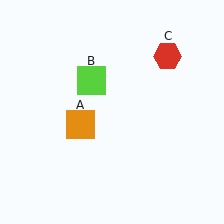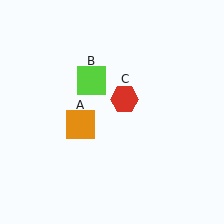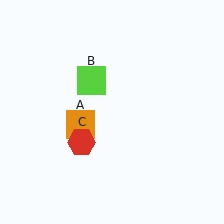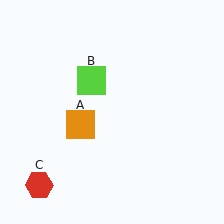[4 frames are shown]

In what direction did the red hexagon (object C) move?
The red hexagon (object C) moved down and to the left.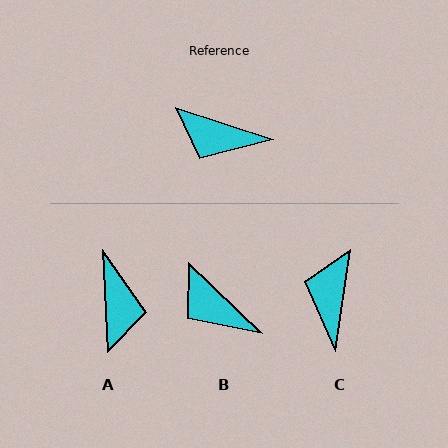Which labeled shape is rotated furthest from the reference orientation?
A, about 111 degrees away.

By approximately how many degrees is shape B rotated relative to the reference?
Approximately 26 degrees clockwise.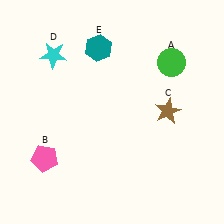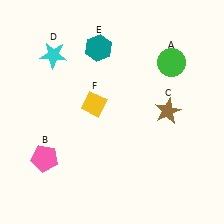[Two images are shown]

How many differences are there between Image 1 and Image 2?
There is 1 difference between the two images.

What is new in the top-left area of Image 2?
A yellow diamond (F) was added in the top-left area of Image 2.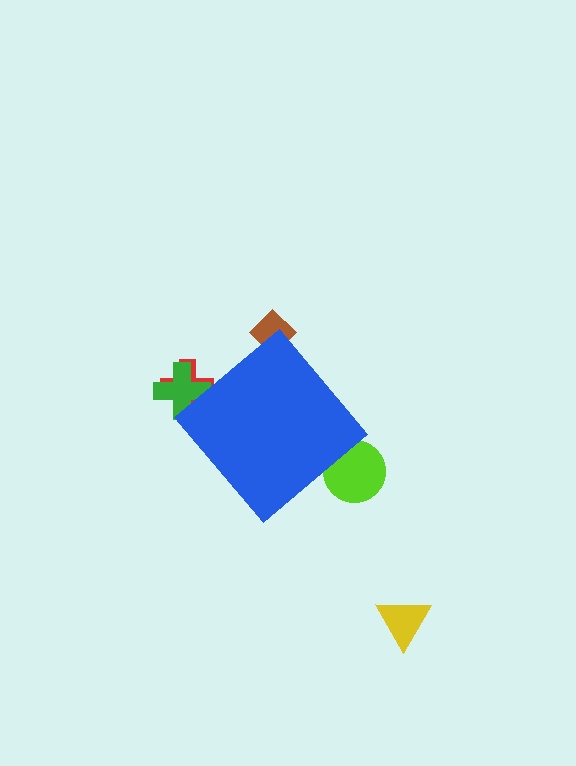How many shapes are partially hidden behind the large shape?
4 shapes are partially hidden.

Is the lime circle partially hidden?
Yes, the lime circle is partially hidden behind the blue diamond.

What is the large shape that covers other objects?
A blue diamond.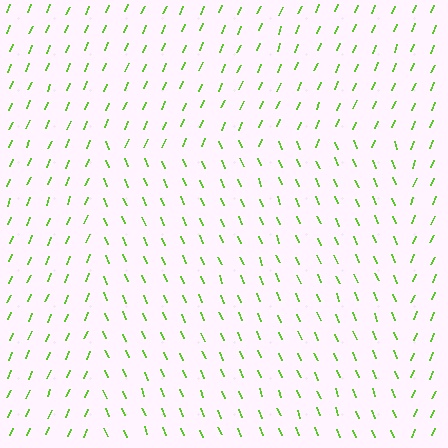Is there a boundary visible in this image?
Yes, there is a texture boundary formed by a change in line orientation.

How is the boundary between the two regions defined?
The boundary is defined purely by a change in line orientation (approximately 45 degrees difference). All lines are the same color and thickness.